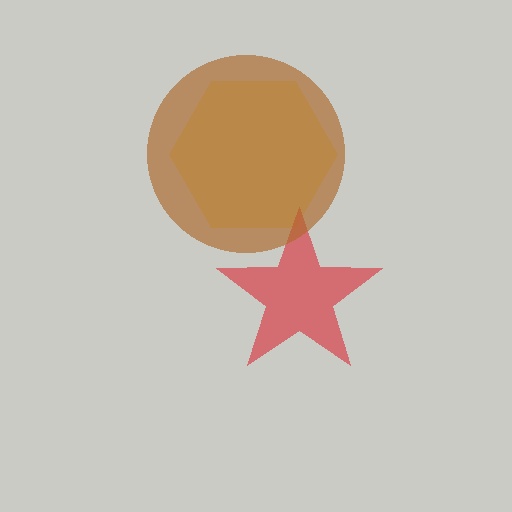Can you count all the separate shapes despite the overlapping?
Yes, there are 3 separate shapes.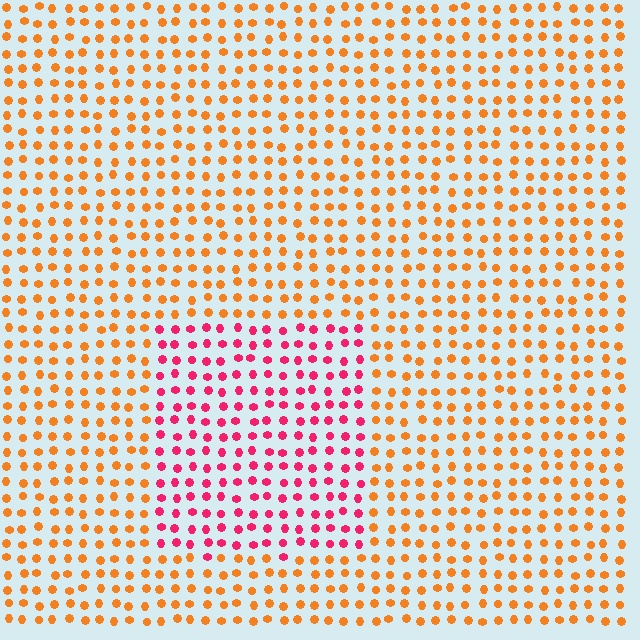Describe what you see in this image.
The image is filled with small orange elements in a uniform arrangement. A rectangle-shaped region is visible where the elements are tinted to a slightly different hue, forming a subtle color boundary.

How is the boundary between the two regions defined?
The boundary is defined purely by a slight shift in hue (about 49 degrees). Spacing, size, and orientation are identical on both sides.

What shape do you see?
I see a rectangle.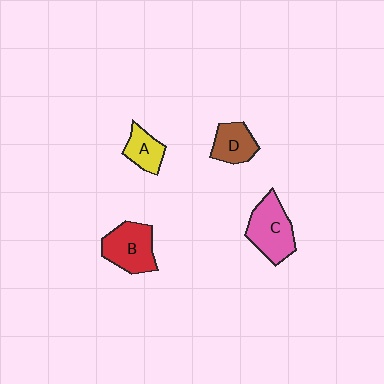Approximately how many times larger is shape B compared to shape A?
Approximately 1.7 times.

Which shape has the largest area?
Shape C (pink).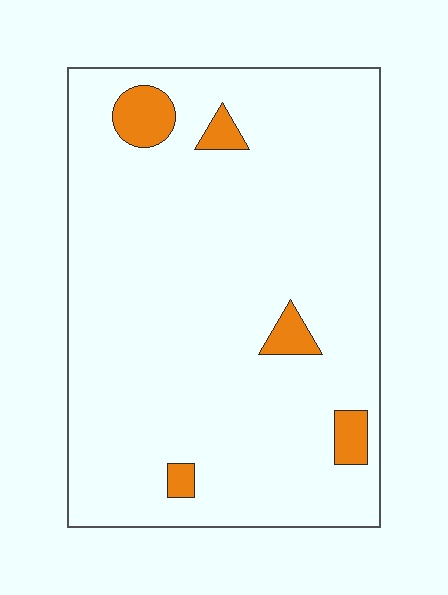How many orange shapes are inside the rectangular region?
5.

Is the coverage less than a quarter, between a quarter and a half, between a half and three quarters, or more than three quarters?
Less than a quarter.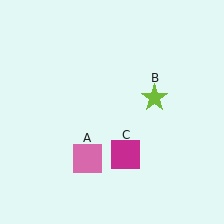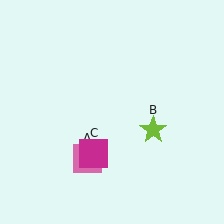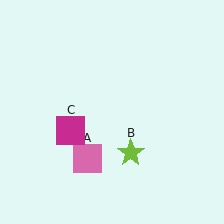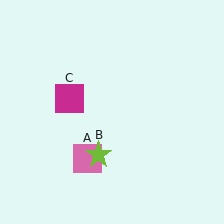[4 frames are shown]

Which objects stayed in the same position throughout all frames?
Pink square (object A) remained stationary.